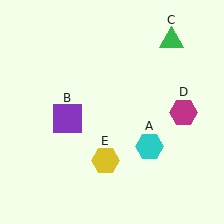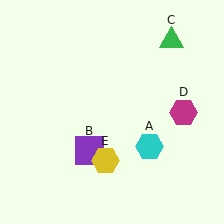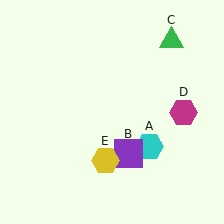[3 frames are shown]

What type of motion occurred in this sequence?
The purple square (object B) rotated counterclockwise around the center of the scene.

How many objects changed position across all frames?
1 object changed position: purple square (object B).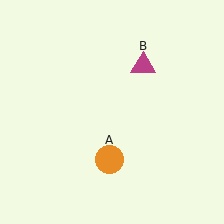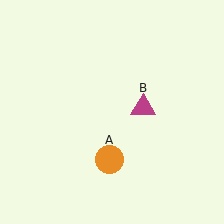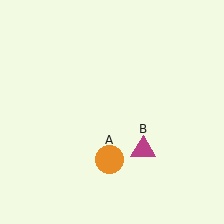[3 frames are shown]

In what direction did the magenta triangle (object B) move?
The magenta triangle (object B) moved down.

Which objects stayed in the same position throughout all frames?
Orange circle (object A) remained stationary.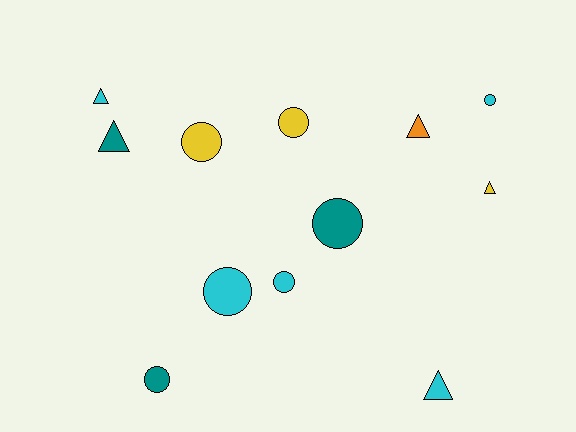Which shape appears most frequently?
Circle, with 7 objects.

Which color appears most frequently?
Cyan, with 5 objects.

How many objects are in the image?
There are 12 objects.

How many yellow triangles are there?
There is 1 yellow triangle.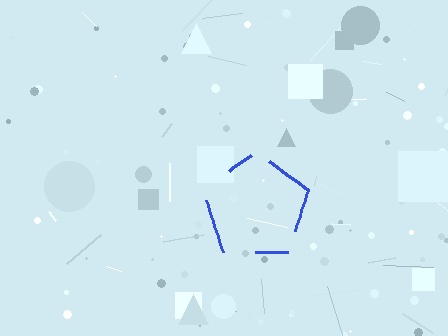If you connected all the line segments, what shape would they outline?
They would outline a pentagon.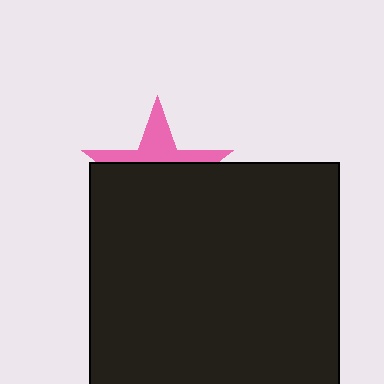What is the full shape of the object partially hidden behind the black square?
The partially hidden object is a pink star.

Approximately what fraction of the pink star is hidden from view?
Roughly 64% of the pink star is hidden behind the black square.